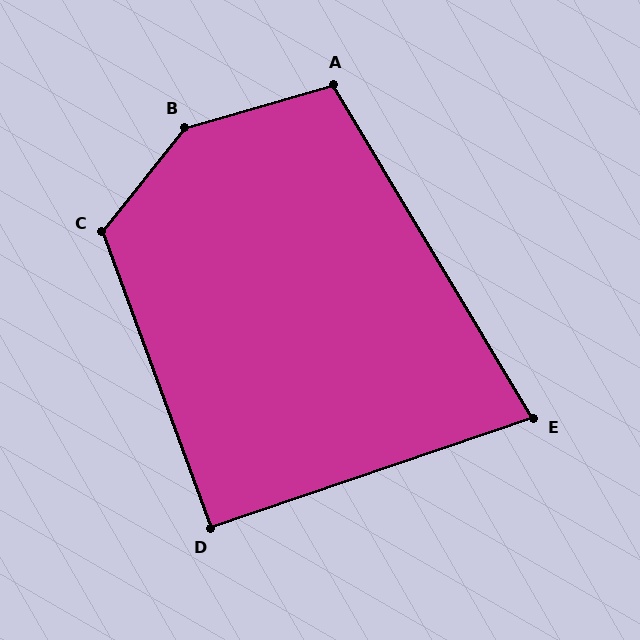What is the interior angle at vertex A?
Approximately 105 degrees (obtuse).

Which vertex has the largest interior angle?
B, at approximately 144 degrees.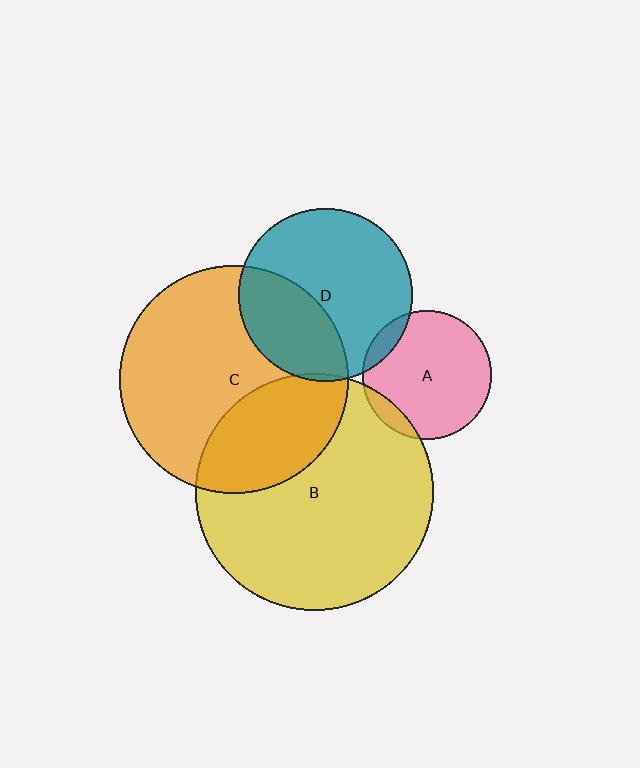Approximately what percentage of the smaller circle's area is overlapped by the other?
Approximately 10%.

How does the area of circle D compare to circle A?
Approximately 1.8 times.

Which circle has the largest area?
Circle B (yellow).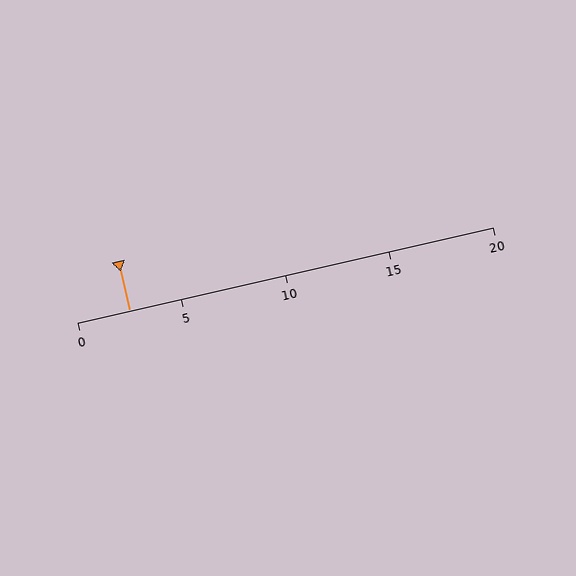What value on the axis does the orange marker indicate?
The marker indicates approximately 2.5.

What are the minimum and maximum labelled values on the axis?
The axis runs from 0 to 20.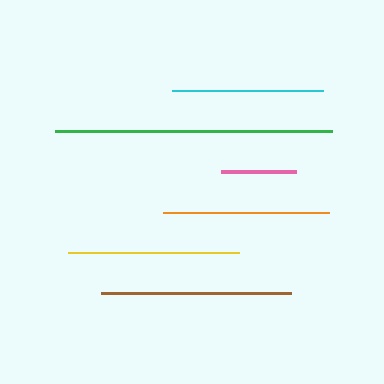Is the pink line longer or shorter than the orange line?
The orange line is longer than the pink line.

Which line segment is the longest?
The green line is the longest at approximately 277 pixels.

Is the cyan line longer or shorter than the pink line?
The cyan line is longer than the pink line.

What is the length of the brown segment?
The brown segment is approximately 190 pixels long.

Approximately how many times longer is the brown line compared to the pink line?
The brown line is approximately 2.5 times the length of the pink line.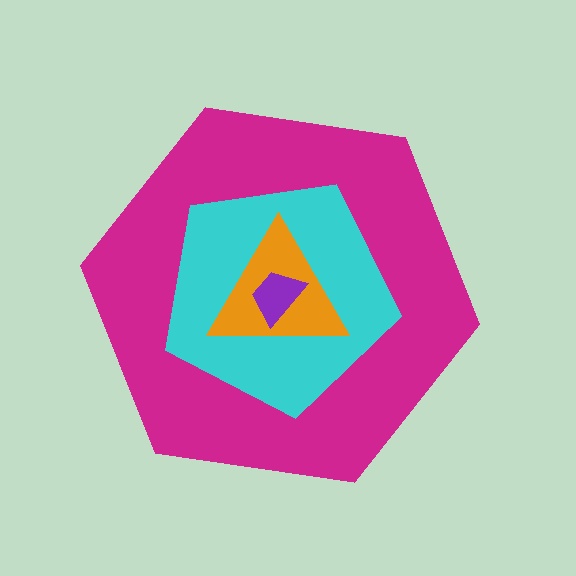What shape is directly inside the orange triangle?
The purple trapezoid.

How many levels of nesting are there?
4.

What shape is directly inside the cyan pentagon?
The orange triangle.